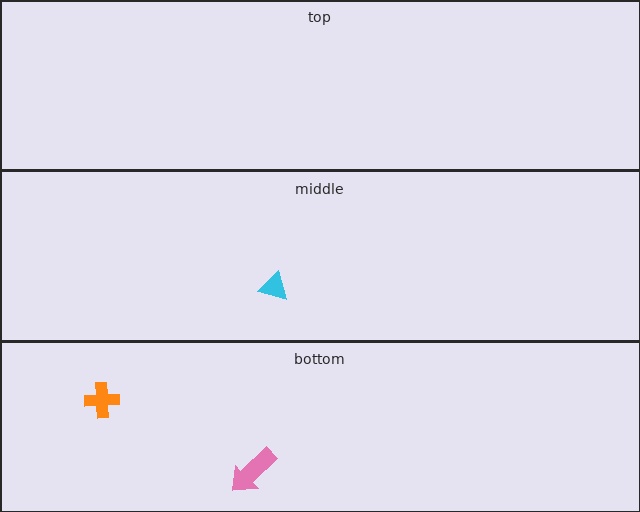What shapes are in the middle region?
The cyan triangle.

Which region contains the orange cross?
The bottom region.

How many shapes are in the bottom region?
2.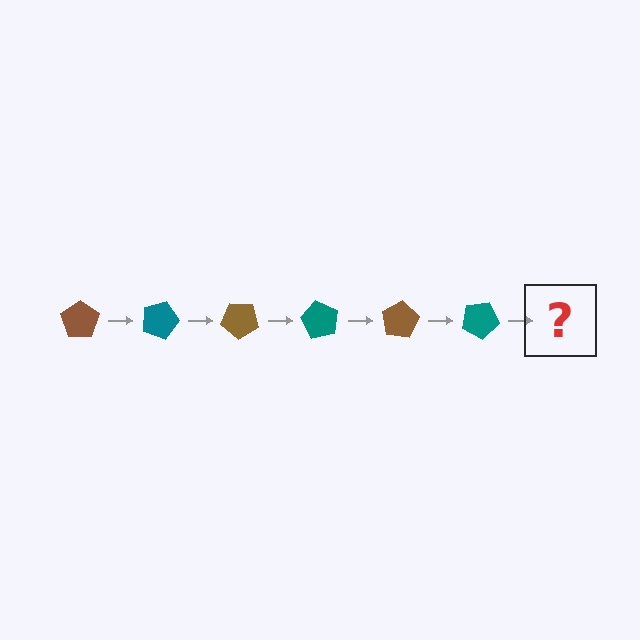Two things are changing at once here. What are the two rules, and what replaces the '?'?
The two rules are that it rotates 20 degrees each step and the color cycles through brown and teal. The '?' should be a brown pentagon, rotated 120 degrees from the start.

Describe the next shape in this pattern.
It should be a brown pentagon, rotated 120 degrees from the start.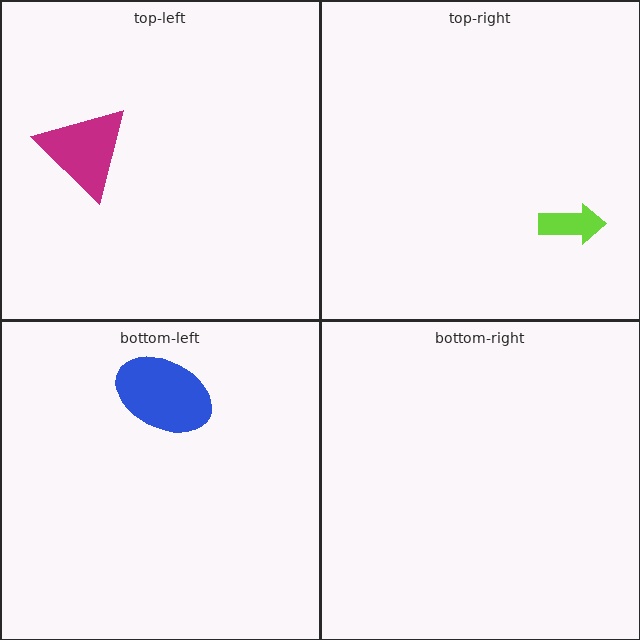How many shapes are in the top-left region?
1.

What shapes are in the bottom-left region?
The blue ellipse.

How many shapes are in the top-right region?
1.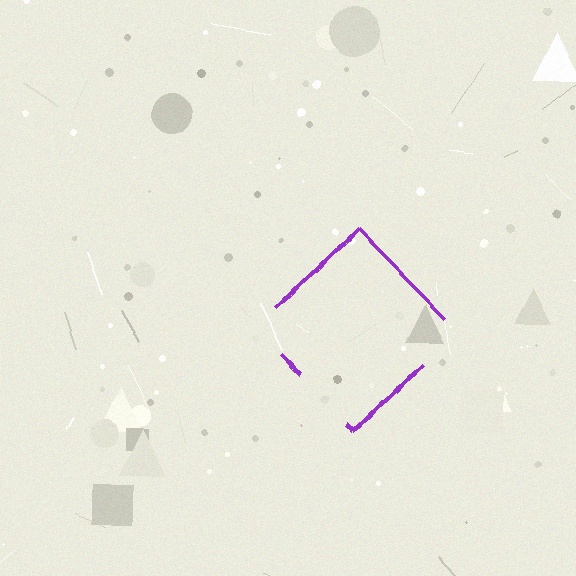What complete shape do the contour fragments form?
The contour fragments form a diamond.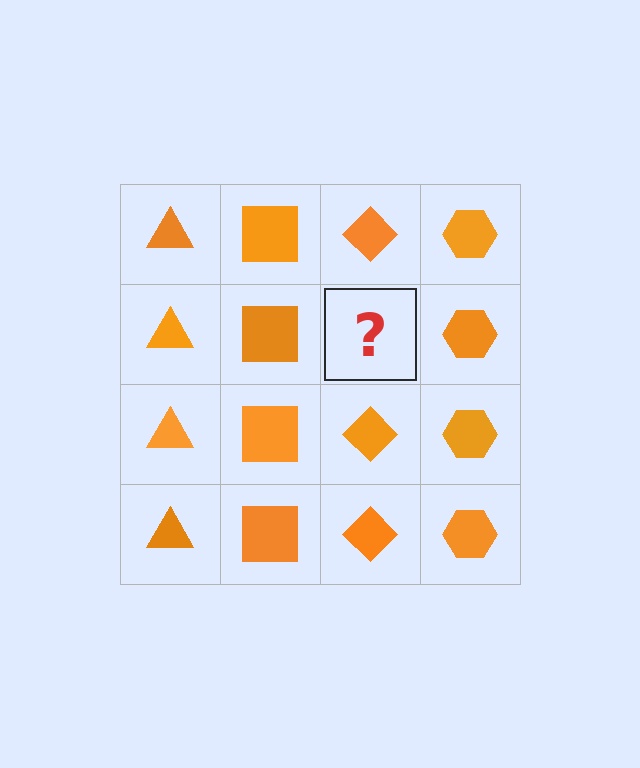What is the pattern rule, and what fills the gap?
The rule is that each column has a consistent shape. The gap should be filled with an orange diamond.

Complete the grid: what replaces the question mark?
The question mark should be replaced with an orange diamond.